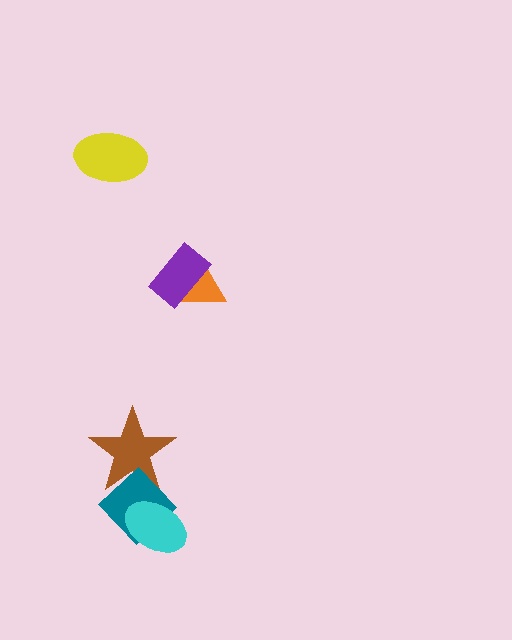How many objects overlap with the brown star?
1 object overlaps with the brown star.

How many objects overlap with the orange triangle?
1 object overlaps with the orange triangle.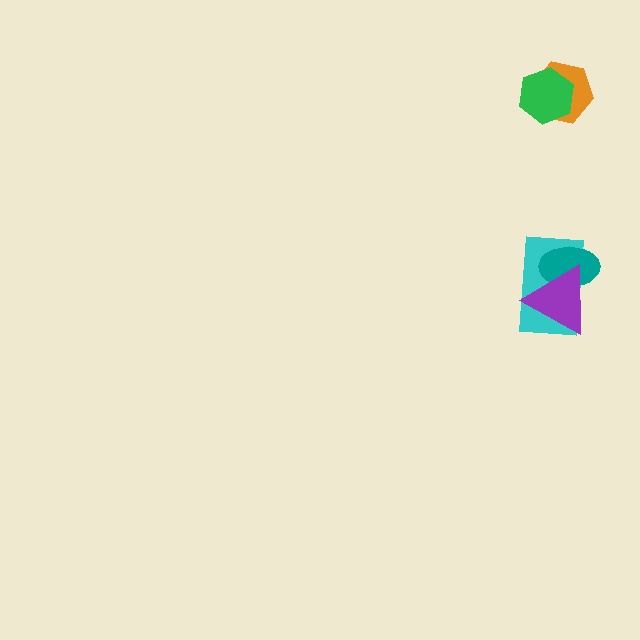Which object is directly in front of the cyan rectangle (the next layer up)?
The teal ellipse is directly in front of the cyan rectangle.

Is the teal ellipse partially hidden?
Yes, it is partially covered by another shape.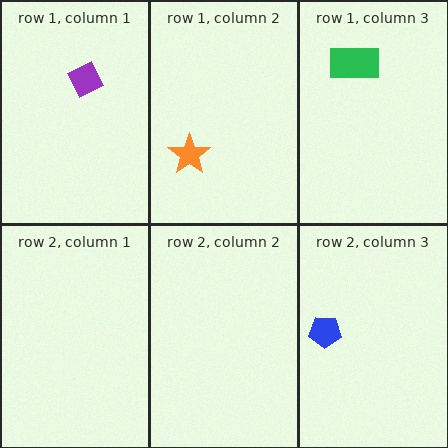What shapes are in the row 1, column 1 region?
The purple diamond.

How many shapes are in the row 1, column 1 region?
1.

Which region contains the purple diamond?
The row 1, column 1 region.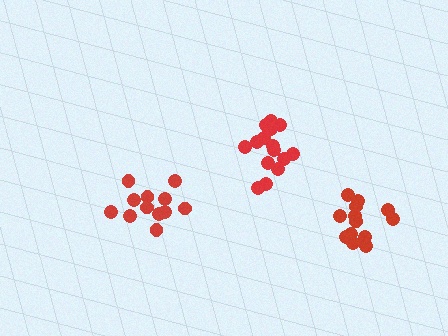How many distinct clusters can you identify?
There are 3 distinct clusters.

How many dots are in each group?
Group 1: 12 dots, Group 2: 13 dots, Group 3: 16 dots (41 total).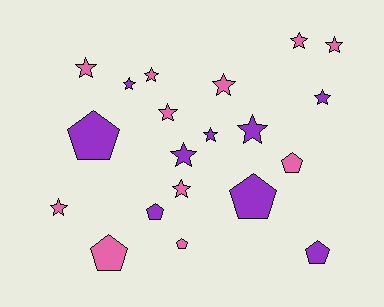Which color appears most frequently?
Pink, with 11 objects.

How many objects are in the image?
There are 20 objects.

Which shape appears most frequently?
Star, with 13 objects.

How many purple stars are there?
There are 5 purple stars.